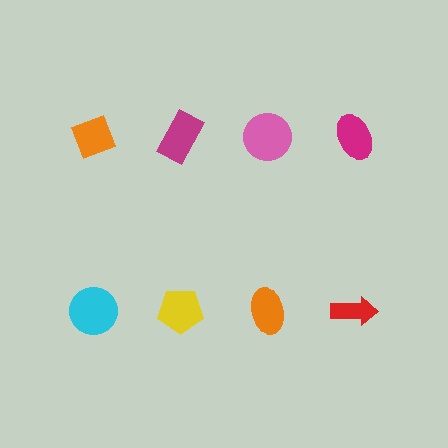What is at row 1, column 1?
An orange diamond.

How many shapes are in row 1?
4 shapes.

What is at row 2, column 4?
A red arrow.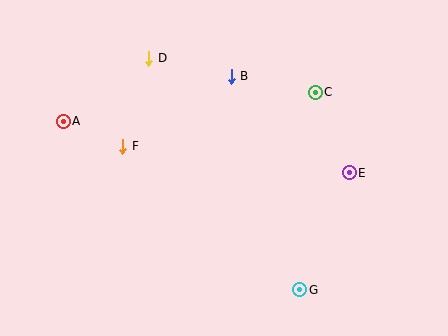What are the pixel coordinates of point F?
Point F is at (123, 146).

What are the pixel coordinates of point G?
Point G is at (300, 290).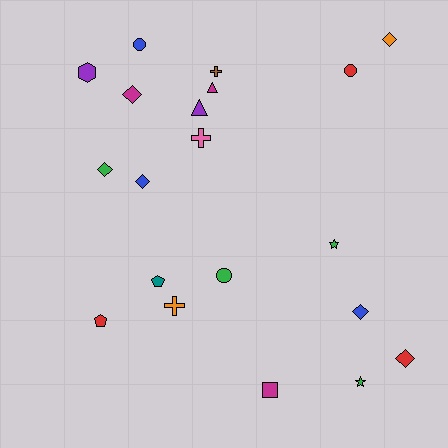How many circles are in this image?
There are 3 circles.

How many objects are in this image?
There are 20 objects.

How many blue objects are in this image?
There are 3 blue objects.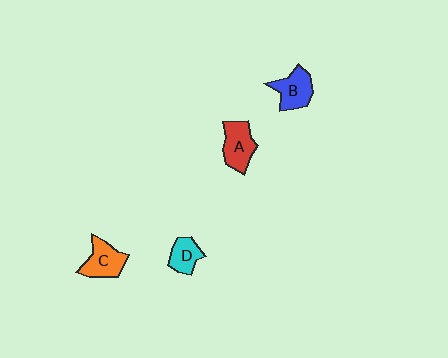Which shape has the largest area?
Shape A (red).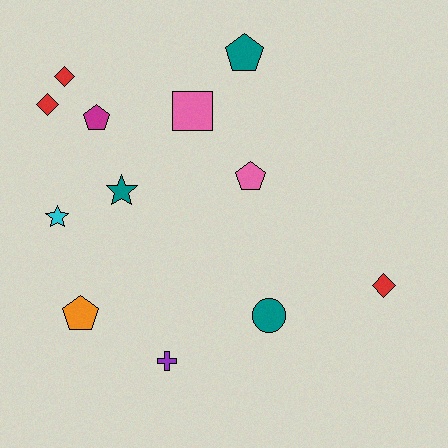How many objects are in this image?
There are 12 objects.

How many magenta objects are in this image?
There is 1 magenta object.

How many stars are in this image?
There are 2 stars.